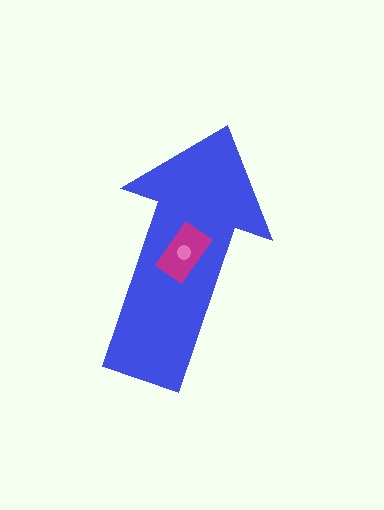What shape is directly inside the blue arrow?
The magenta rectangle.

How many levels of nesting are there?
3.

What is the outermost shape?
The blue arrow.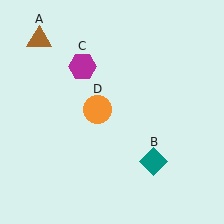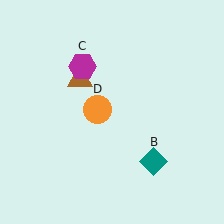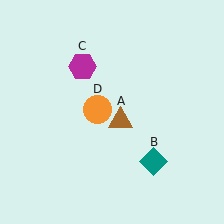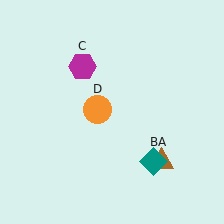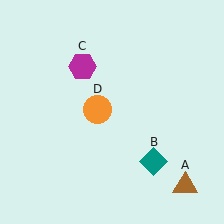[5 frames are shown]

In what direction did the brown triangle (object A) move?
The brown triangle (object A) moved down and to the right.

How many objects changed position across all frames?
1 object changed position: brown triangle (object A).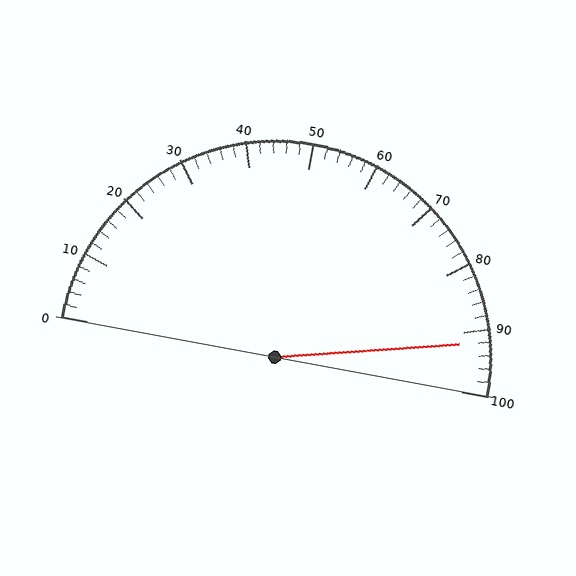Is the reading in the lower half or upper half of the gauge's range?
The reading is in the upper half of the range (0 to 100).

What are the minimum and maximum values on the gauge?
The gauge ranges from 0 to 100.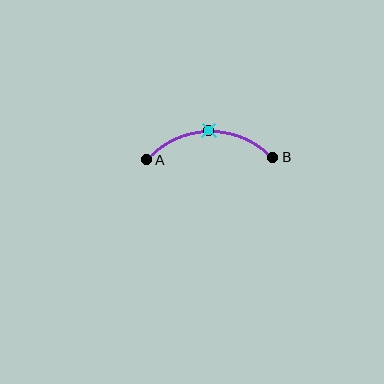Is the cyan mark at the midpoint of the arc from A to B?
Yes. The cyan mark lies on the arc at equal arc-length from both A and B — it is the arc midpoint.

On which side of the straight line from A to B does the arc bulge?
The arc bulges above the straight line connecting A and B.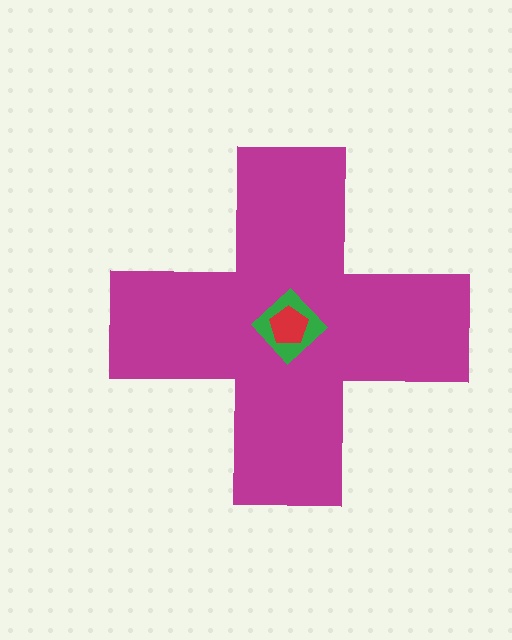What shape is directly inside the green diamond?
The red pentagon.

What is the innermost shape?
The red pentagon.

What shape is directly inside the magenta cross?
The green diamond.